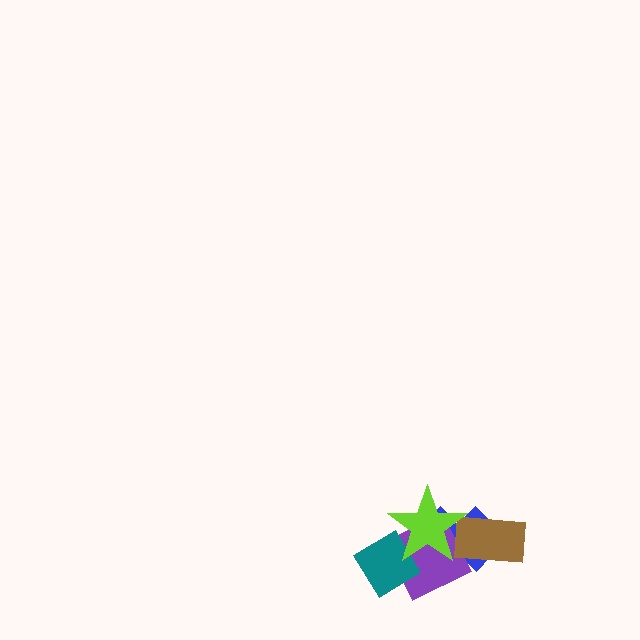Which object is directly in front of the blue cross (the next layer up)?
The purple square is directly in front of the blue cross.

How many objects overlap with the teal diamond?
2 objects overlap with the teal diamond.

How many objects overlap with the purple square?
3 objects overlap with the purple square.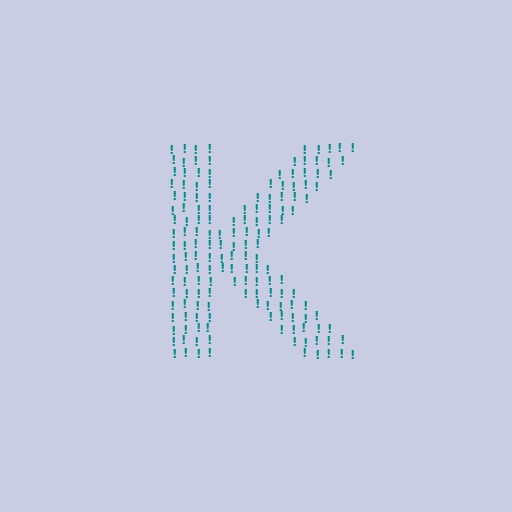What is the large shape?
The large shape is the letter K.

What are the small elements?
The small elements are exclamation marks.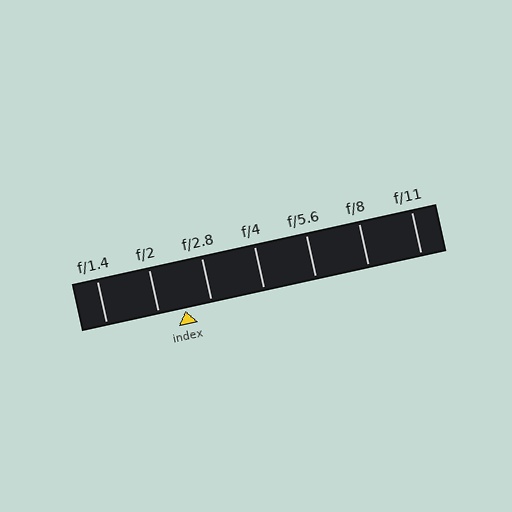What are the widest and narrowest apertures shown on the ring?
The widest aperture shown is f/1.4 and the narrowest is f/11.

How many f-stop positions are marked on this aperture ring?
There are 7 f-stop positions marked.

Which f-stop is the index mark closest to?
The index mark is closest to f/2.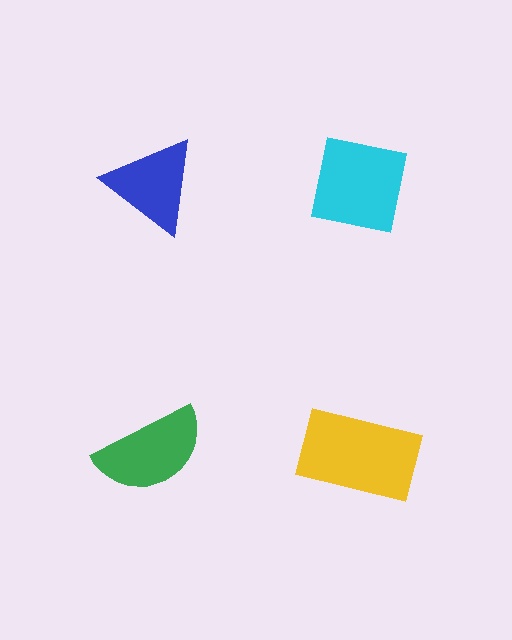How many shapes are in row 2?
2 shapes.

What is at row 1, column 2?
A cyan square.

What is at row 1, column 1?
A blue triangle.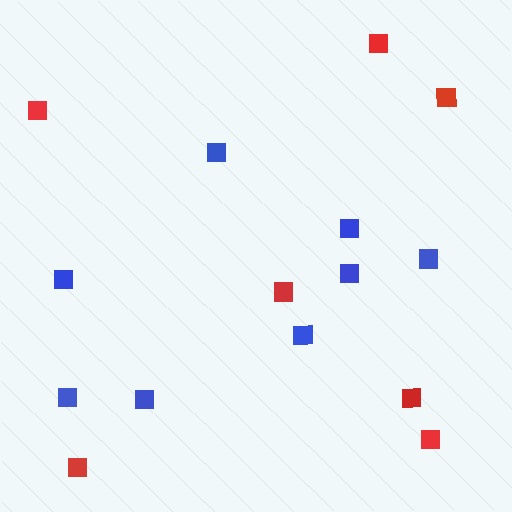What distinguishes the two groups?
There are 2 groups: one group of red squares (7) and one group of blue squares (8).